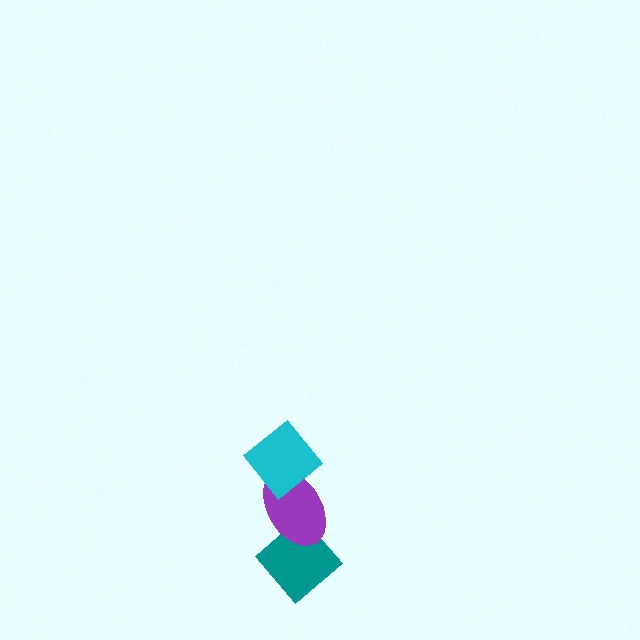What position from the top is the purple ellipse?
The purple ellipse is 2nd from the top.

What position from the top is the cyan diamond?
The cyan diamond is 1st from the top.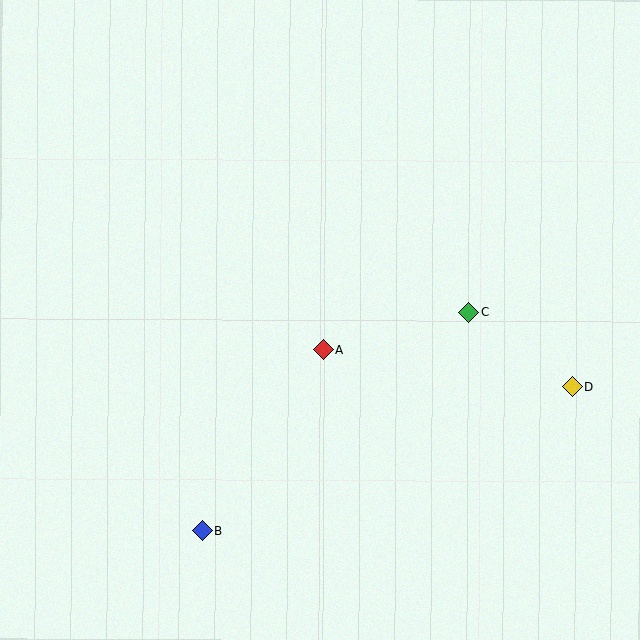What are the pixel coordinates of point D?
Point D is at (572, 387).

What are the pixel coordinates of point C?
Point C is at (469, 312).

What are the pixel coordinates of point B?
Point B is at (202, 531).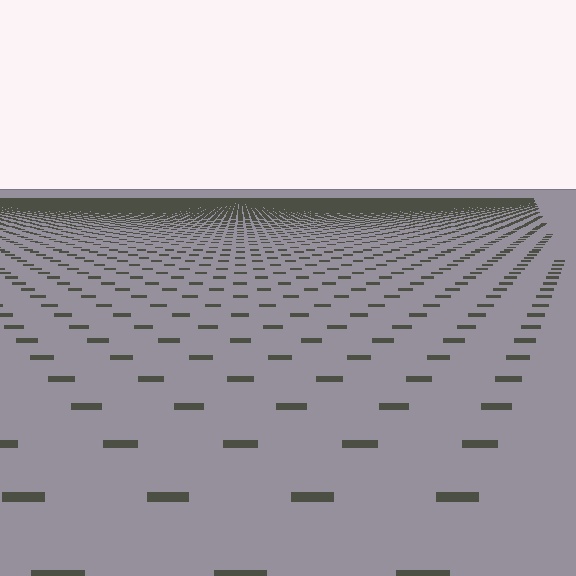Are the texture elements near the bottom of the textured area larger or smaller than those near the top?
Larger. Near the bottom, elements are closer to the viewer and appear at a bigger on-screen size.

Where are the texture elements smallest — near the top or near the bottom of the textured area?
Near the top.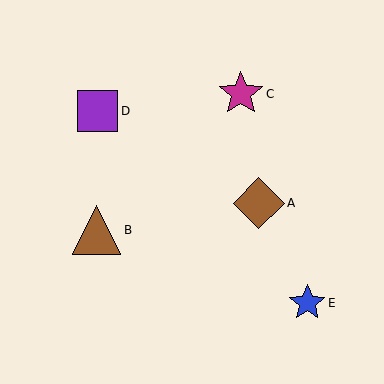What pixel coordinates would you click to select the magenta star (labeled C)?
Click at (241, 94) to select the magenta star C.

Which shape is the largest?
The brown diamond (labeled A) is the largest.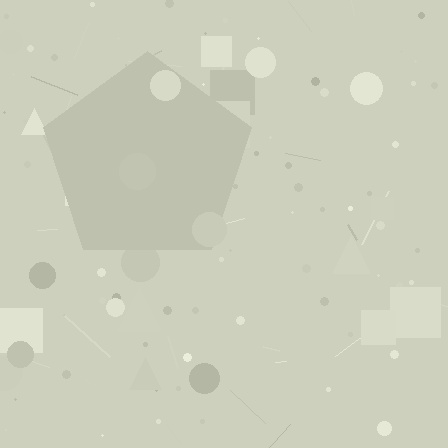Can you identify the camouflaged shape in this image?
The camouflaged shape is a pentagon.